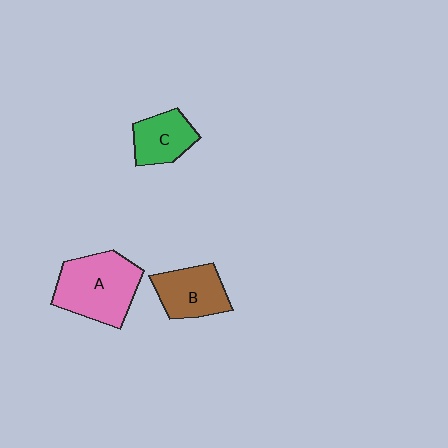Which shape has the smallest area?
Shape C (green).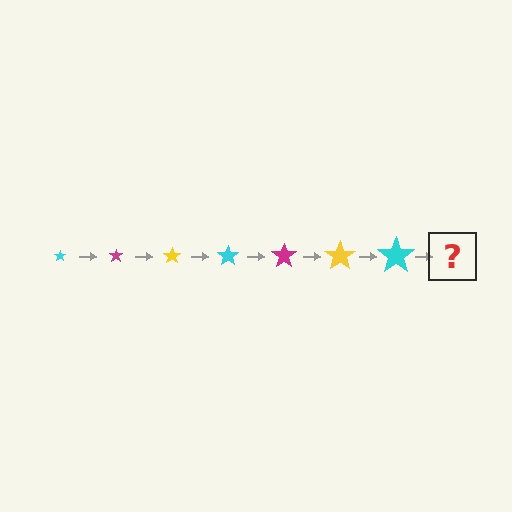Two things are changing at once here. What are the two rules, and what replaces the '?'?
The two rules are that the star grows larger each step and the color cycles through cyan, magenta, and yellow. The '?' should be a magenta star, larger than the previous one.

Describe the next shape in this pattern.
It should be a magenta star, larger than the previous one.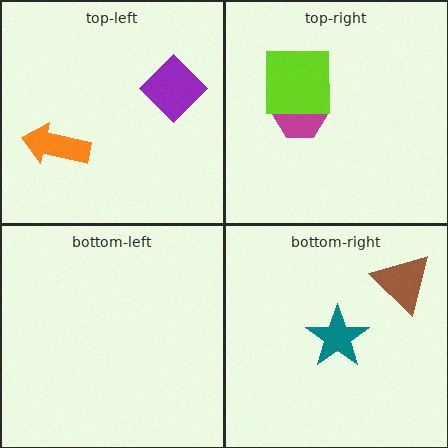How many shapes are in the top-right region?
2.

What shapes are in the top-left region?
The purple diamond, the orange arrow.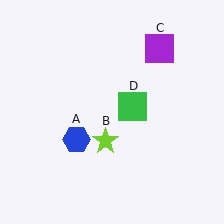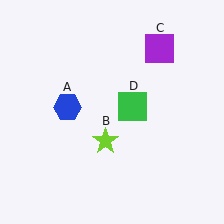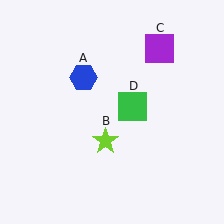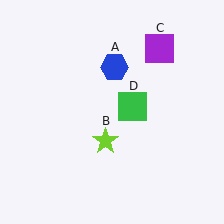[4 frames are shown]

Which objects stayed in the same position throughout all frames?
Lime star (object B) and purple square (object C) and green square (object D) remained stationary.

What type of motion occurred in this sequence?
The blue hexagon (object A) rotated clockwise around the center of the scene.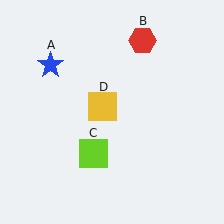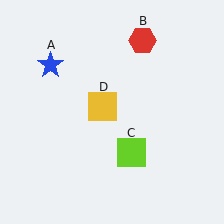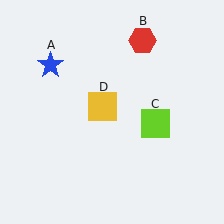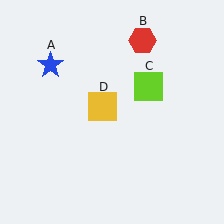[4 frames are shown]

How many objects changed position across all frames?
1 object changed position: lime square (object C).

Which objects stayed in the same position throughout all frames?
Blue star (object A) and red hexagon (object B) and yellow square (object D) remained stationary.